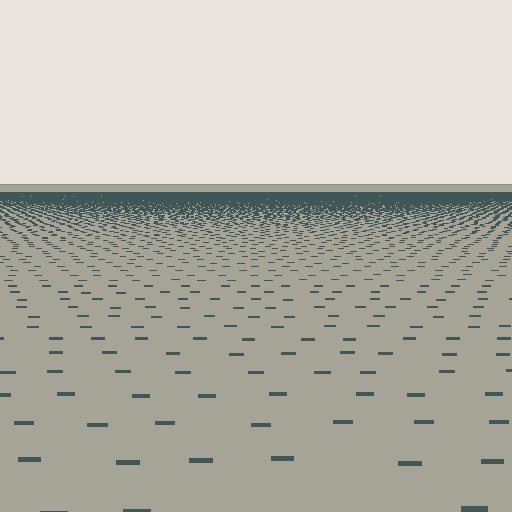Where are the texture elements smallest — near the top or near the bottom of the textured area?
Near the top.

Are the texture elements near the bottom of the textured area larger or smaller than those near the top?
Larger. Near the bottom, elements are closer to the viewer and appear at a bigger on-screen size.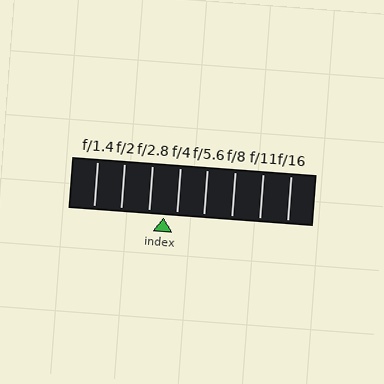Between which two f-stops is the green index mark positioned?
The index mark is between f/2.8 and f/4.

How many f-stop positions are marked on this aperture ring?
There are 8 f-stop positions marked.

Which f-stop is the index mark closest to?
The index mark is closest to f/4.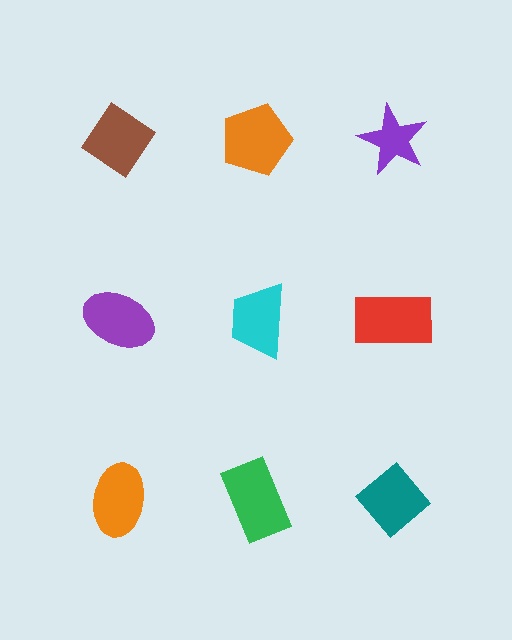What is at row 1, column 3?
A purple star.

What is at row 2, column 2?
A cyan trapezoid.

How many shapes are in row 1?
3 shapes.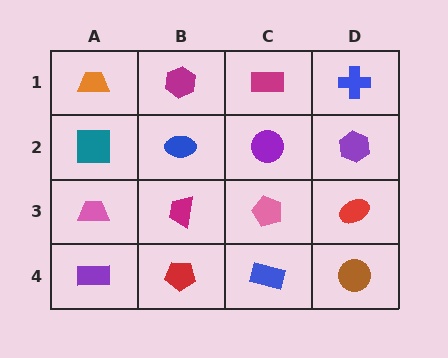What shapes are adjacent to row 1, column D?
A purple hexagon (row 2, column D), a magenta rectangle (row 1, column C).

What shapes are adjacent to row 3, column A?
A teal square (row 2, column A), a purple rectangle (row 4, column A), a magenta trapezoid (row 3, column B).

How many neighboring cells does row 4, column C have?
3.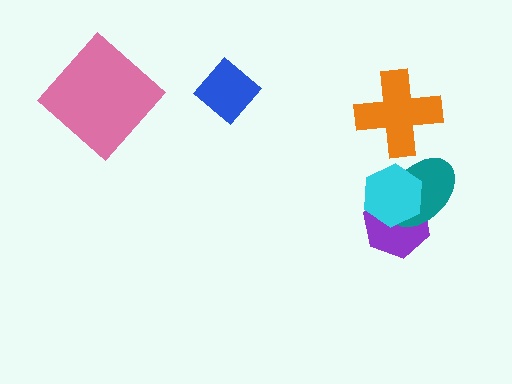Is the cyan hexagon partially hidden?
No, no other shape covers it.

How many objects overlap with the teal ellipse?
2 objects overlap with the teal ellipse.